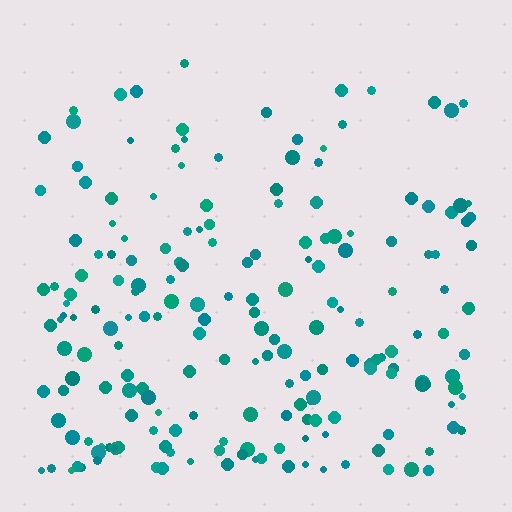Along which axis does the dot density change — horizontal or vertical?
Vertical.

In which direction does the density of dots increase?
From top to bottom, with the bottom side densest.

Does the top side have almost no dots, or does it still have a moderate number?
Still a moderate number, just noticeably fewer than the bottom.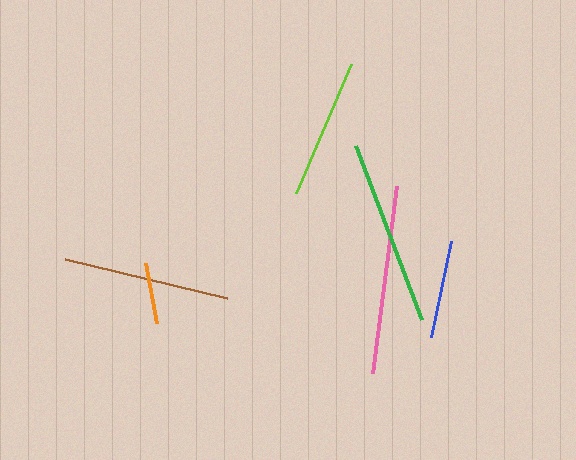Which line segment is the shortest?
The orange line is the shortest at approximately 60 pixels.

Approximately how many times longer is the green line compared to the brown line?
The green line is approximately 1.1 times the length of the brown line.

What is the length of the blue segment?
The blue segment is approximately 97 pixels long.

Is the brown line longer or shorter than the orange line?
The brown line is longer than the orange line.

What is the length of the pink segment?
The pink segment is approximately 188 pixels long.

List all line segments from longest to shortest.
From longest to shortest: pink, green, brown, lime, blue, orange.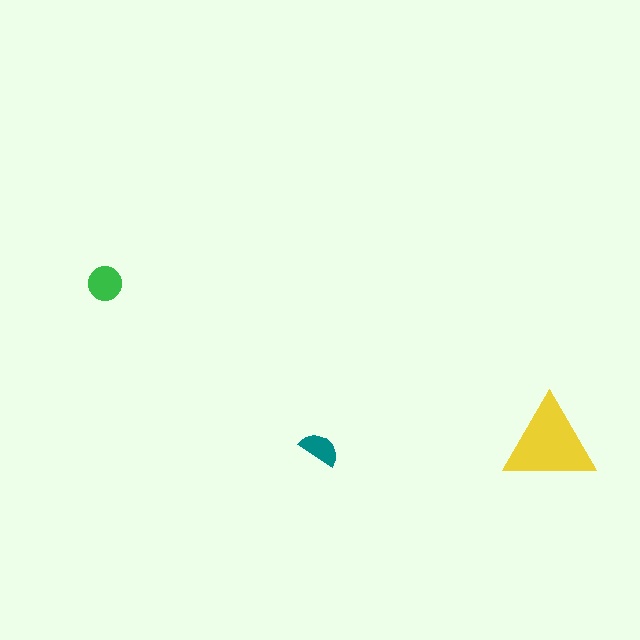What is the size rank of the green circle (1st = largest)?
2nd.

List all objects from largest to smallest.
The yellow triangle, the green circle, the teal semicircle.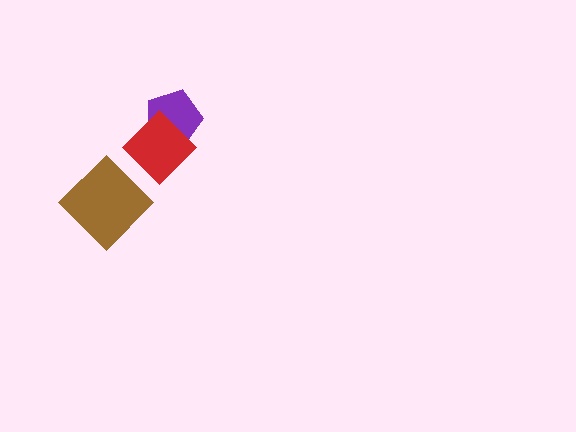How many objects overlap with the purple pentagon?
1 object overlaps with the purple pentagon.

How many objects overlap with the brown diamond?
0 objects overlap with the brown diamond.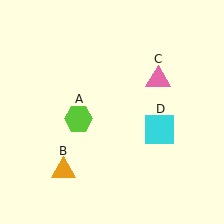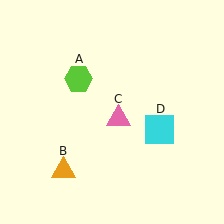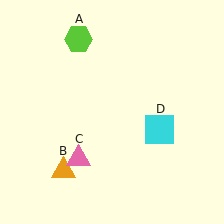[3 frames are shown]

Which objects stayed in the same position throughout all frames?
Orange triangle (object B) and cyan square (object D) remained stationary.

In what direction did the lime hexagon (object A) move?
The lime hexagon (object A) moved up.